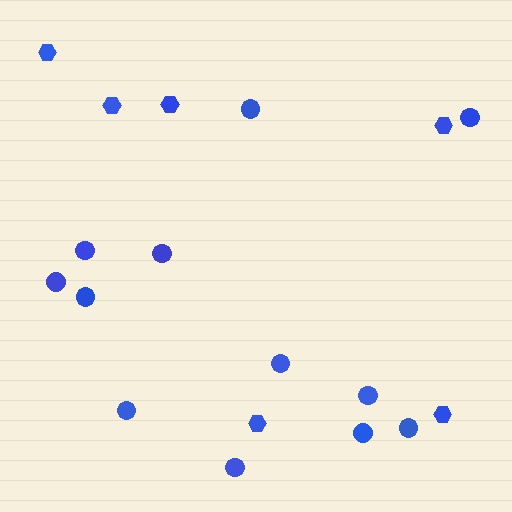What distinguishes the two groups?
There are 2 groups: one group of circles (12) and one group of hexagons (6).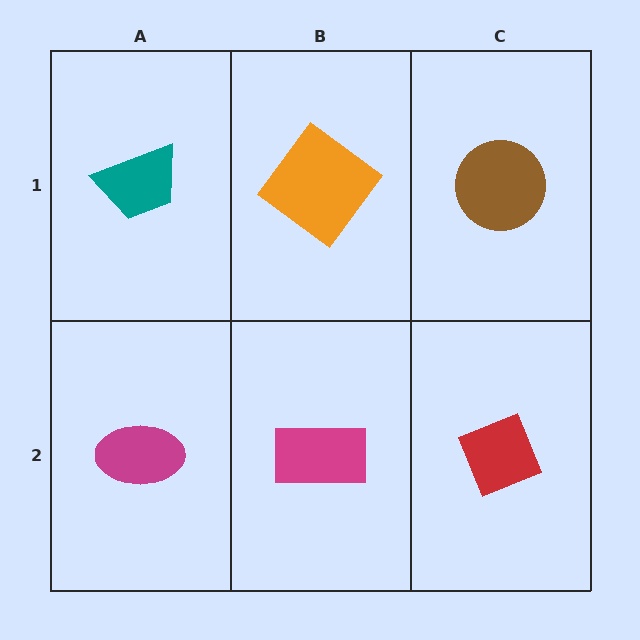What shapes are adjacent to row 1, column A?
A magenta ellipse (row 2, column A), an orange diamond (row 1, column B).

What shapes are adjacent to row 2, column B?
An orange diamond (row 1, column B), a magenta ellipse (row 2, column A), a red diamond (row 2, column C).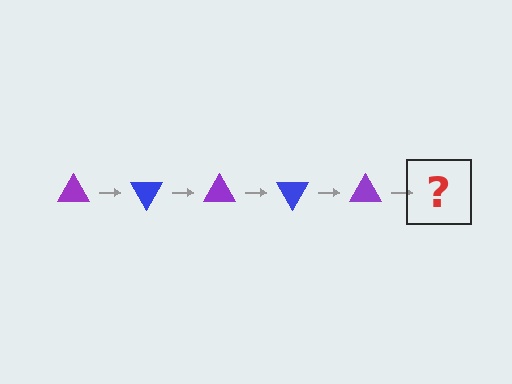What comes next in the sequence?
The next element should be a blue triangle, rotated 300 degrees from the start.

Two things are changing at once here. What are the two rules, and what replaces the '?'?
The two rules are that it rotates 60 degrees each step and the color cycles through purple and blue. The '?' should be a blue triangle, rotated 300 degrees from the start.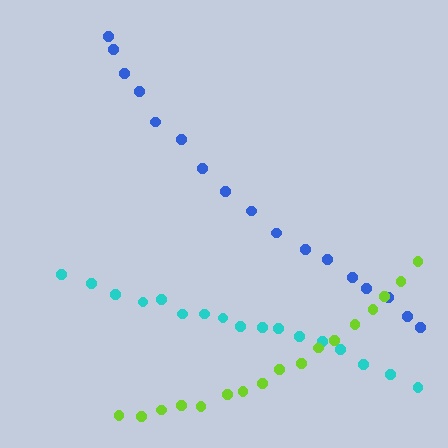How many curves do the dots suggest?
There are 3 distinct paths.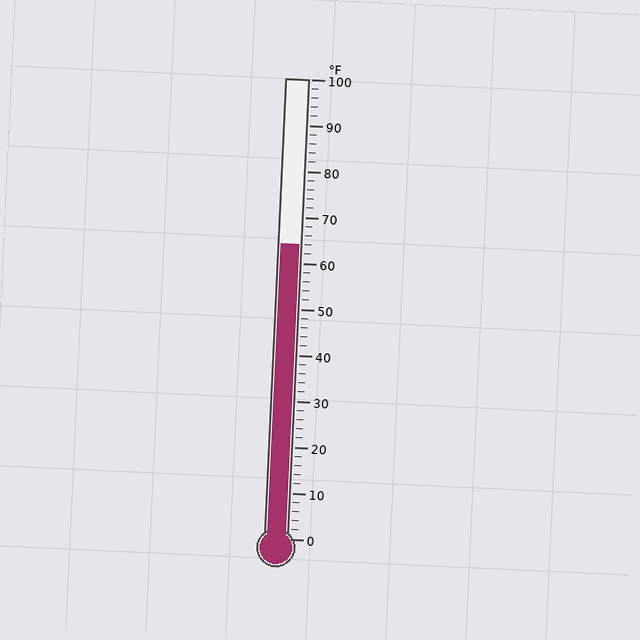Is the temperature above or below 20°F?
The temperature is above 20°F.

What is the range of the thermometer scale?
The thermometer scale ranges from 0°F to 100°F.